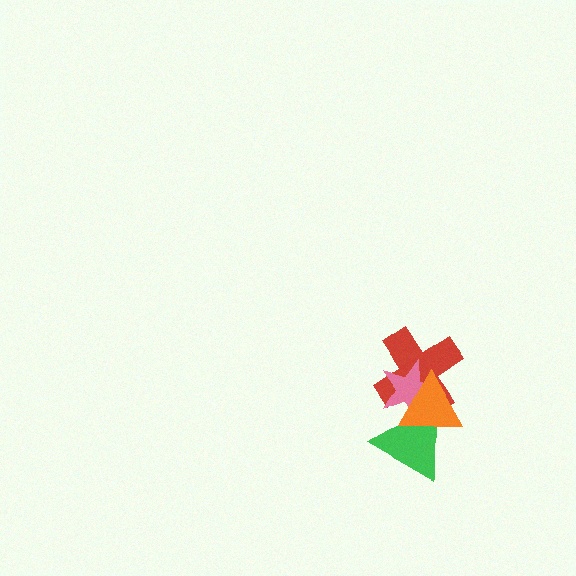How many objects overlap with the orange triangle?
3 objects overlap with the orange triangle.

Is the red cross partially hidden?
Yes, it is partially covered by another shape.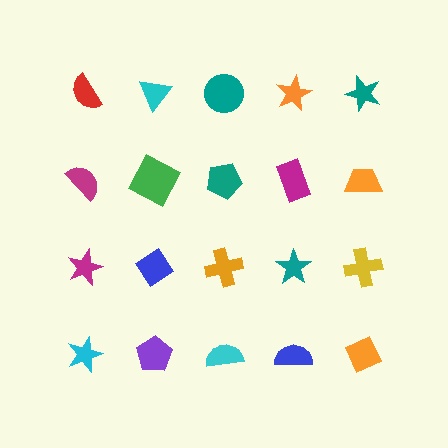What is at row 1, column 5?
A teal star.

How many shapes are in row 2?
5 shapes.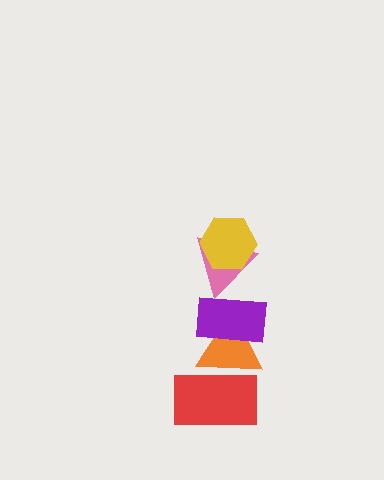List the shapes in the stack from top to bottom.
From top to bottom: the yellow hexagon, the pink triangle, the purple rectangle, the orange triangle, the red rectangle.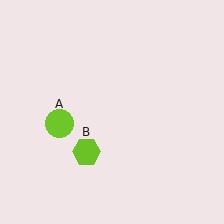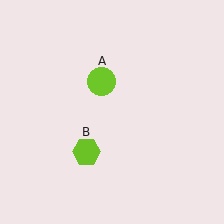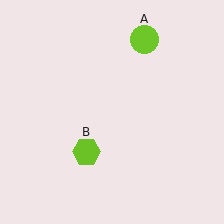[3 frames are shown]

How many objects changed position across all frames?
1 object changed position: lime circle (object A).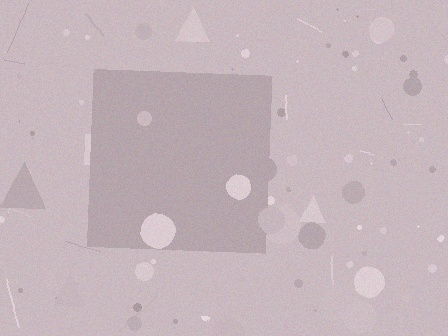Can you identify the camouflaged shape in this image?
The camouflaged shape is a square.